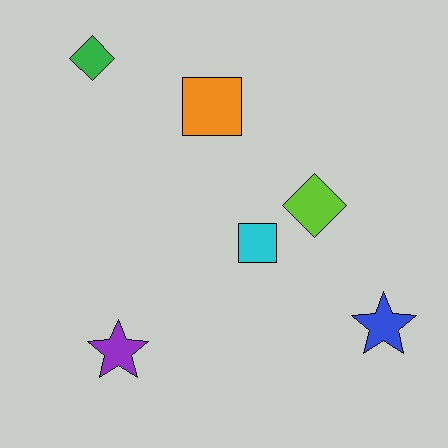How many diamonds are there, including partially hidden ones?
There are 2 diamonds.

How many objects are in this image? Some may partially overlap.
There are 6 objects.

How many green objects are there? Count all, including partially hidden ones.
There is 1 green object.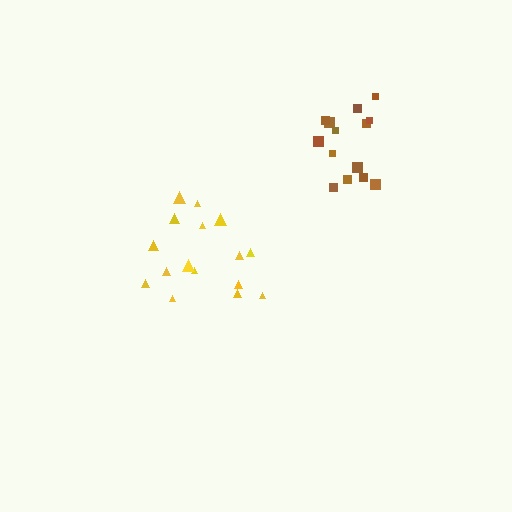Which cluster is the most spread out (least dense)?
Yellow.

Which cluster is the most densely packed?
Brown.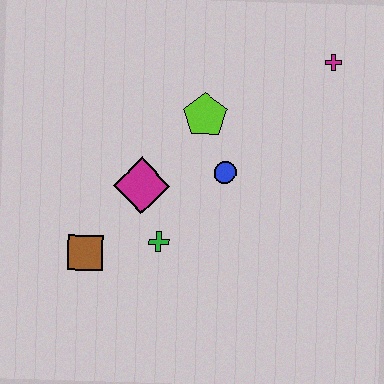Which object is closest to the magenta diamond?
The green cross is closest to the magenta diamond.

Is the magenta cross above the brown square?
Yes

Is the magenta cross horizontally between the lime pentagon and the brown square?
No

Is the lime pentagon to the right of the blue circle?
No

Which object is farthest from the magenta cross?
The brown square is farthest from the magenta cross.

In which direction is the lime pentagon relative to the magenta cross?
The lime pentagon is to the left of the magenta cross.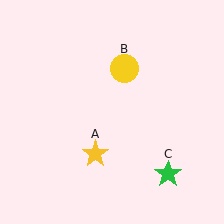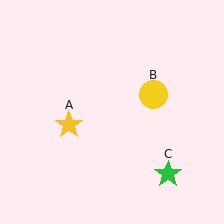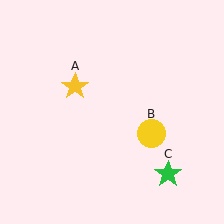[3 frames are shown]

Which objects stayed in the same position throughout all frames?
Green star (object C) remained stationary.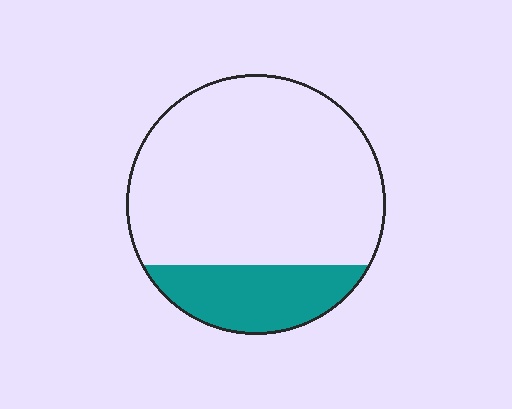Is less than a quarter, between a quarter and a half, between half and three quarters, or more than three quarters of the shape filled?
Less than a quarter.